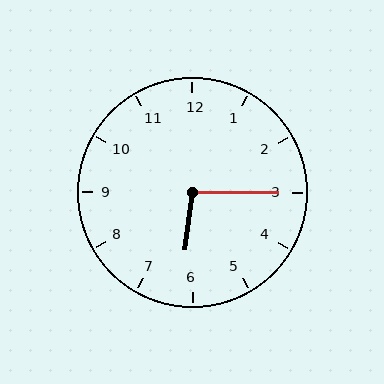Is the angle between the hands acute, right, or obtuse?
It is obtuse.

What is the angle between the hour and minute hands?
Approximately 98 degrees.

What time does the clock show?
6:15.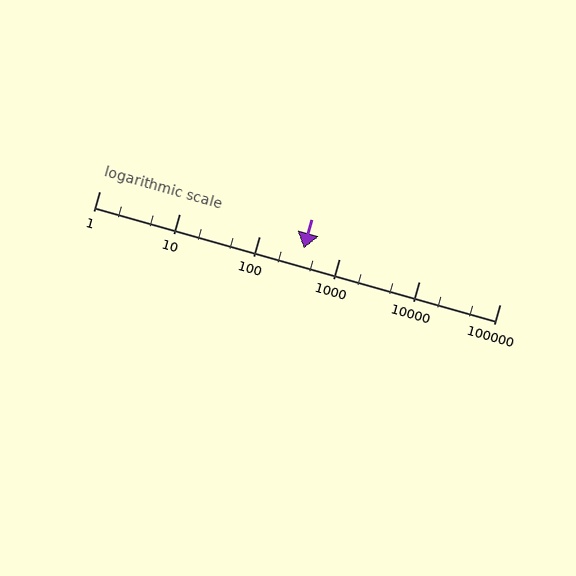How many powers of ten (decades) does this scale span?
The scale spans 5 decades, from 1 to 100000.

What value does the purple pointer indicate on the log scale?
The pointer indicates approximately 360.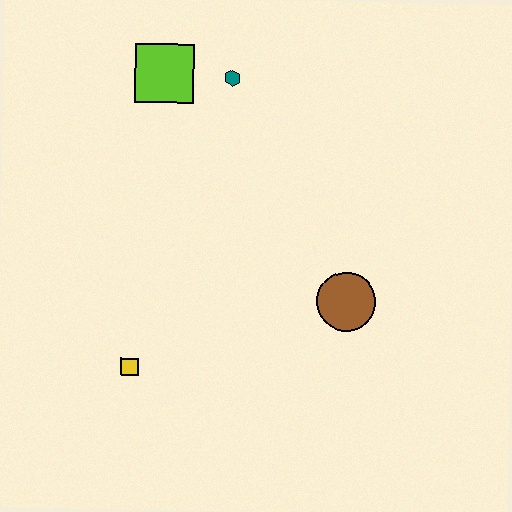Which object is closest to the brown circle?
The yellow square is closest to the brown circle.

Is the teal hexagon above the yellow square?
Yes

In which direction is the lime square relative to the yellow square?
The lime square is above the yellow square.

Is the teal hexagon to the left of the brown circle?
Yes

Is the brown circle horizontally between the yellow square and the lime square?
No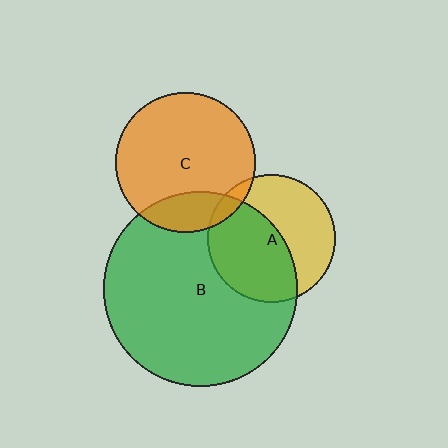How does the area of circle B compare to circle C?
Approximately 1.9 times.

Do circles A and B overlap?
Yes.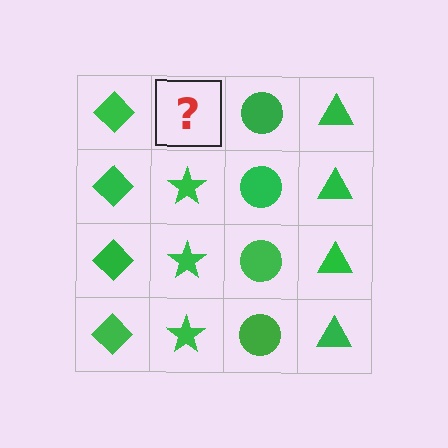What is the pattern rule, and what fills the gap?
The rule is that each column has a consistent shape. The gap should be filled with a green star.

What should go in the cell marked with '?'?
The missing cell should contain a green star.